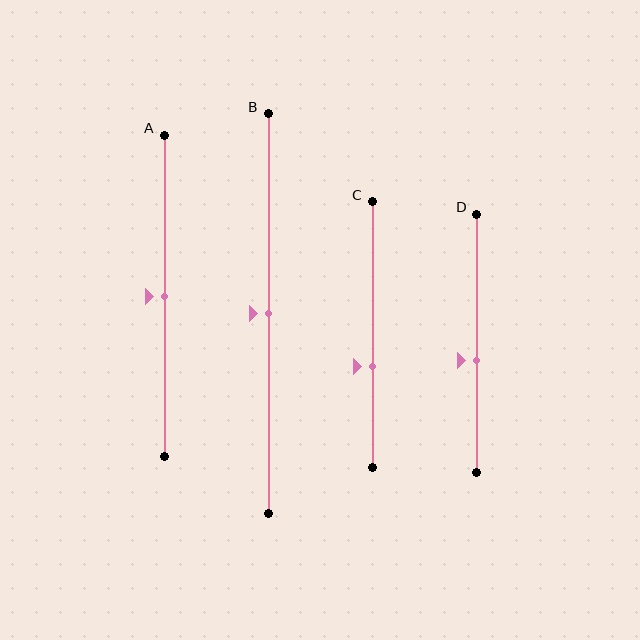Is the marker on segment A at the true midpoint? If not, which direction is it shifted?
Yes, the marker on segment A is at the true midpoint.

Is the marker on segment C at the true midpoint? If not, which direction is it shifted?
No, the marker on segment C is shifted downward by about 12% of the segment length.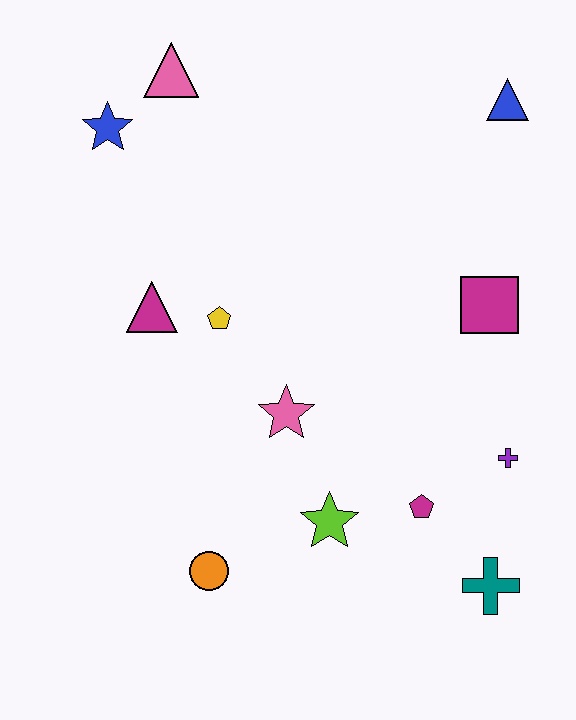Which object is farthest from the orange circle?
The blue triangle is farthest from the orange circle.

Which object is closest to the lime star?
The magenta pentagon is closest to the lime star.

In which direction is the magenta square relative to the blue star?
The magenta square is to the right of the blue star.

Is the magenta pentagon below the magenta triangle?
Yes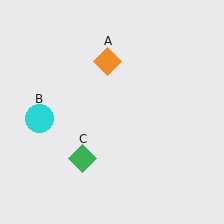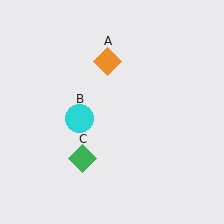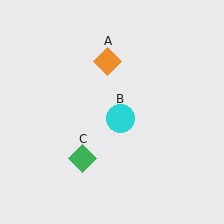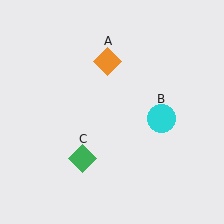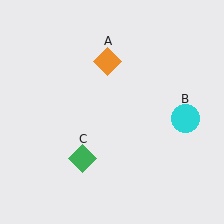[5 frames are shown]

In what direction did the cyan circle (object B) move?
The cyan circle (object B) moved right.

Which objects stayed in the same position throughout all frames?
Orange diamond (object A) and green diamond (object C) remained stationary.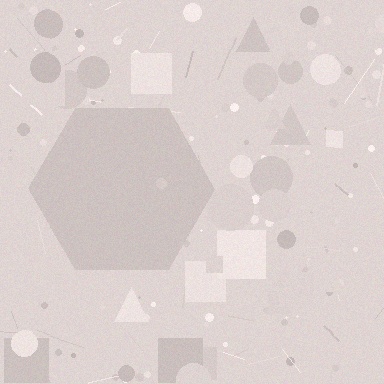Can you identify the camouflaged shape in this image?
The camouflaged shape is a hexagon.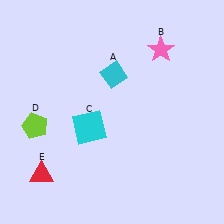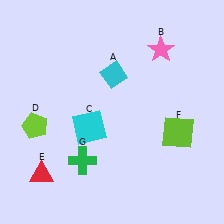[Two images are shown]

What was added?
A lime square (F), a green cross (G) were added in Image 2.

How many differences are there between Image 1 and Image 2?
There are 2 differences between the two images.